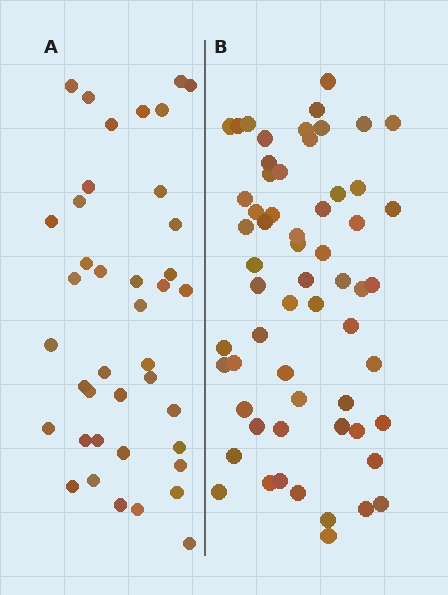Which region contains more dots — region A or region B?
Region B (the right region) has more dots.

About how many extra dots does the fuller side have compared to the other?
Region B has approximately 20 more dots than region A.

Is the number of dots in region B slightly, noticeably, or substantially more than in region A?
Region B has substantially more. The ratio is roughly 1.5 to 1.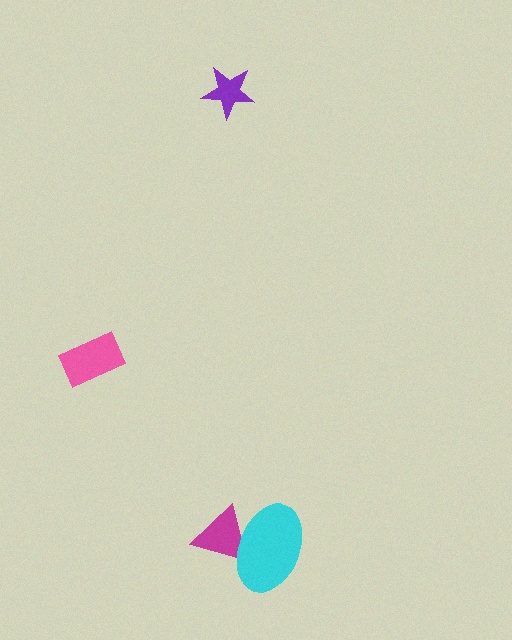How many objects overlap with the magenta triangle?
1 object overlaps with the magenta triangle.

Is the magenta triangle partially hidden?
Yes, it is partially covered by another shape.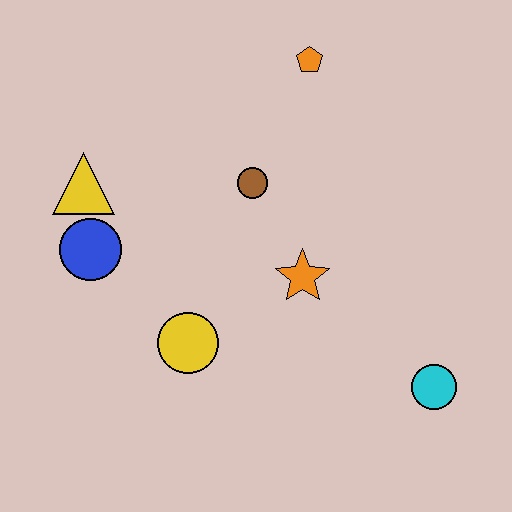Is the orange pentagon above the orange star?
Yes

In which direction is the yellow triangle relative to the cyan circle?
The yellow triangle is to the left of the cyan circle.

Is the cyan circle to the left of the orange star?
No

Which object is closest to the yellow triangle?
The blue circle is closest to the yellow triangle.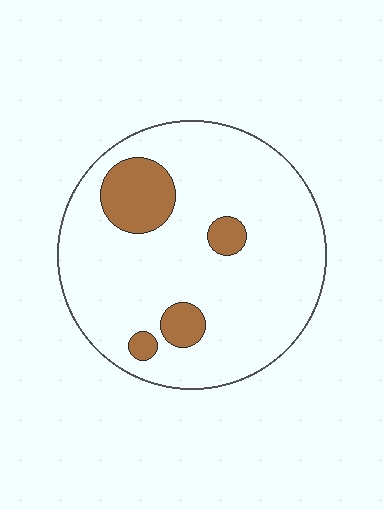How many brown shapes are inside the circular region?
4.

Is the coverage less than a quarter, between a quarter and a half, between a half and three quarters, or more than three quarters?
Less than a quarter.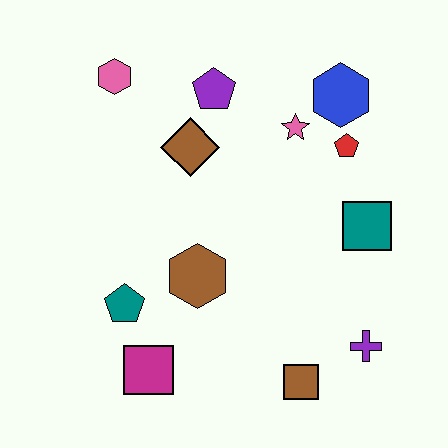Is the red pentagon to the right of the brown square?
Yes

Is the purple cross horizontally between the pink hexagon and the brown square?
No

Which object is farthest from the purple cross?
The pink hexagon is farthest from the purple cross.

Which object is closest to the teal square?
The red pentagon is closest to the teal square.